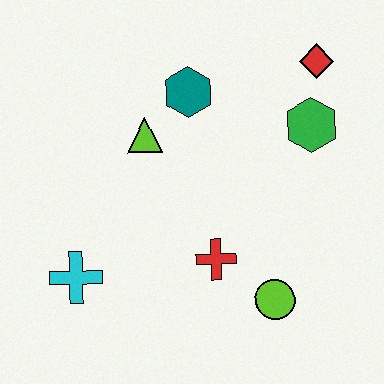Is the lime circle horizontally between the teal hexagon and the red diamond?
Yes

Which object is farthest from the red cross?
The red diamond is farthest from the red cross.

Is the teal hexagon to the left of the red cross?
Yes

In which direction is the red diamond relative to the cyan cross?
The red diamond is to the right of the cyan cross.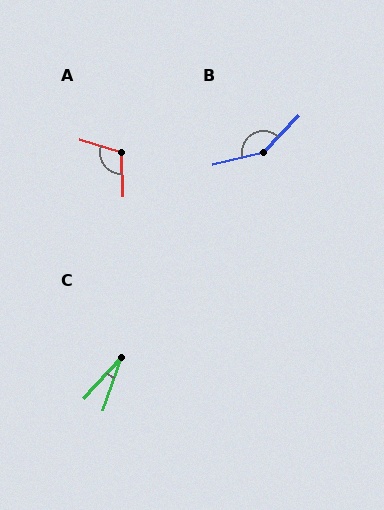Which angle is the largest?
B, at approximately 147 degrees.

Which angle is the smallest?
C, at approximately 23 degrees.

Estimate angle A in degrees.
Approximately 110 degrees.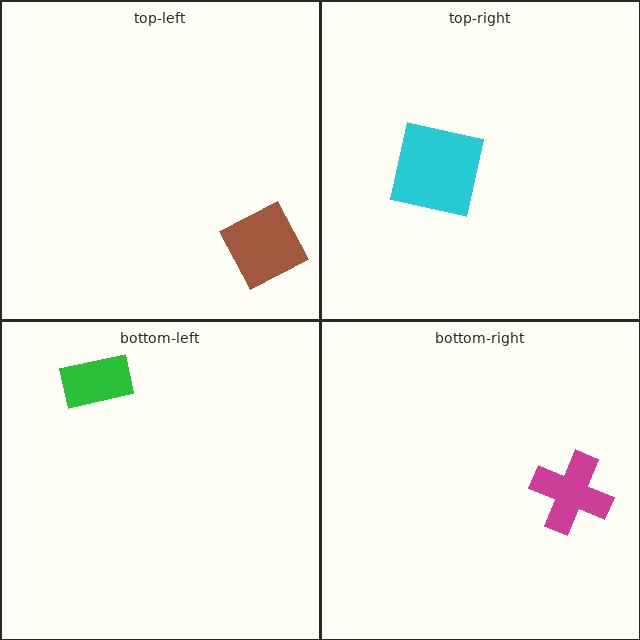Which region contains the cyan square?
The top-right region.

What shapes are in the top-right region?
The cyan square.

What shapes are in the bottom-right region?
The magenta cross.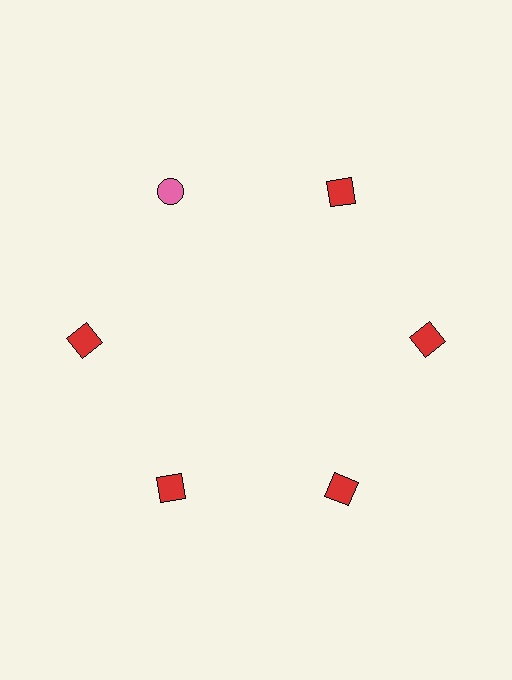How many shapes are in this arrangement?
There are 6 shapes arranged in a ring pattern.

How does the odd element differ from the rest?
It differs in both color (pink instead of red) and shape (circle instead of square).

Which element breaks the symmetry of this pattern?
The pink circle at roughly the 11 o'clock position breaks the symmetry. All other shapes are red squares.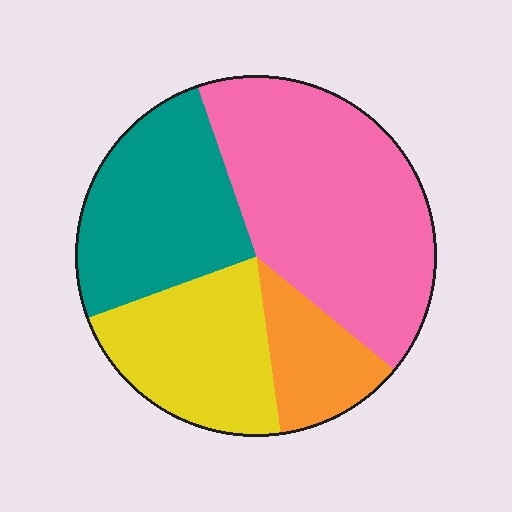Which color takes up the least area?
Orange, at roughly 10%.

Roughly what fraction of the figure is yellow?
Yellow covers 22% of the figure.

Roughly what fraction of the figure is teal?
Teal covers around 25% of the figure.